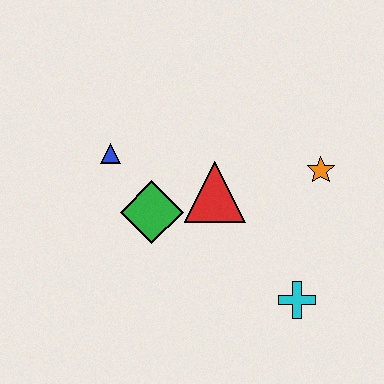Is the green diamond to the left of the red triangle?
Yes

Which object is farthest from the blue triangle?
The cyan cross is farthest from the blue triangle.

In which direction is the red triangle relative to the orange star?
The red triangle is to the left of the orange star.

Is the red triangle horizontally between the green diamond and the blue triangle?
No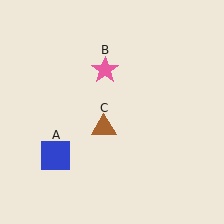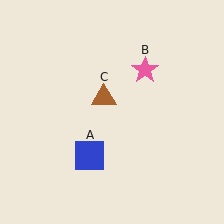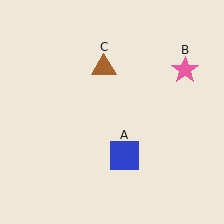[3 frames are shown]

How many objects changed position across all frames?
3 objects changed position: blue square (object A), pink star (object B), brown triangle (object C).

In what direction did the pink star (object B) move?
The pink star (object B) moved right.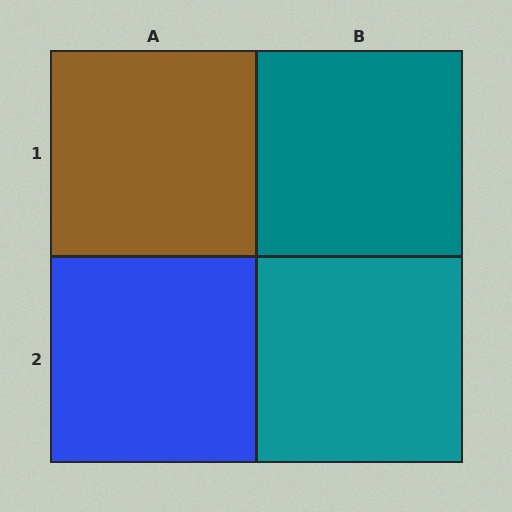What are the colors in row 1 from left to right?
Brown, teal.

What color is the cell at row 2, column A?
Blue.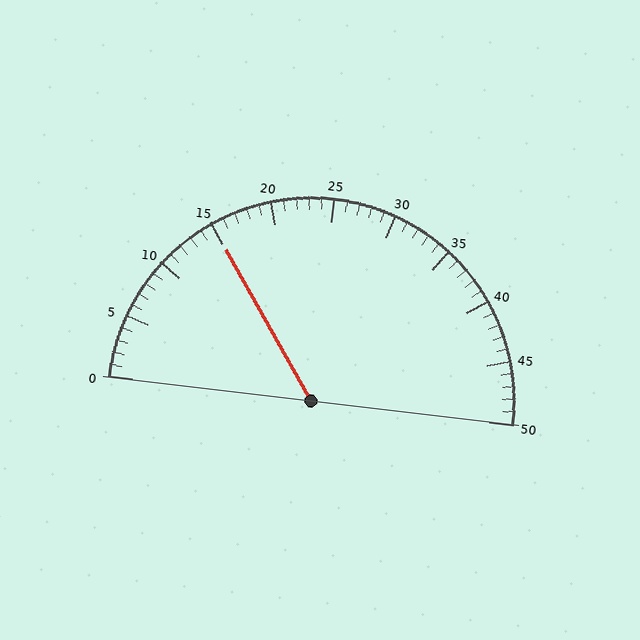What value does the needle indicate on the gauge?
The needle indicates approximately 15.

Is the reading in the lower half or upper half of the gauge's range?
The reading is in the lower half of the range (0 to 50).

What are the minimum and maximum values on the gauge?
The gauge ranges from 0 to 50.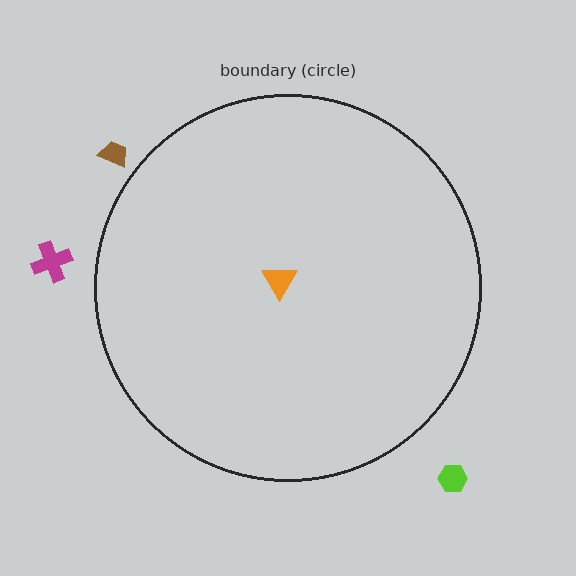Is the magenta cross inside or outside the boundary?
Outside.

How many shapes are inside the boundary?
1 inside, 3 outside.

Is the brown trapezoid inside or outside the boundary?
Outside.